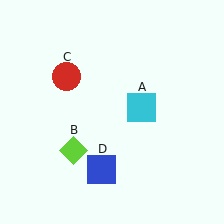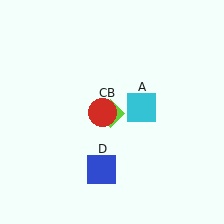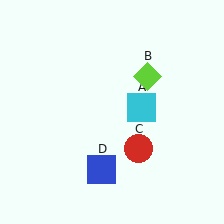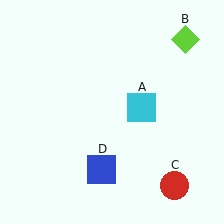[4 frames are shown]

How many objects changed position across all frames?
2 objects changed position: lime diamond (object B), red circle (object C).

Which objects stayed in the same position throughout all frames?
Cyan square (object A) and blue square (object D) remained stationary.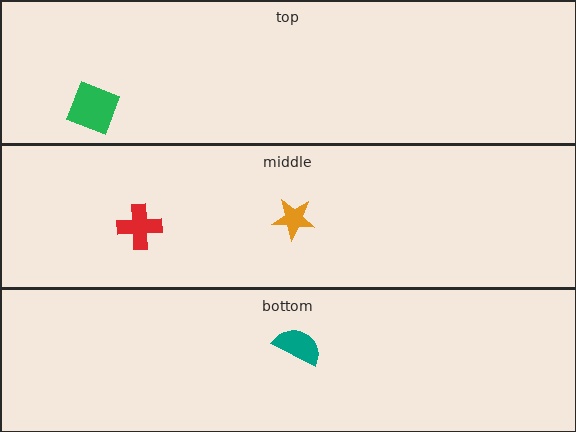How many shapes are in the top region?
1.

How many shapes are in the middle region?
2.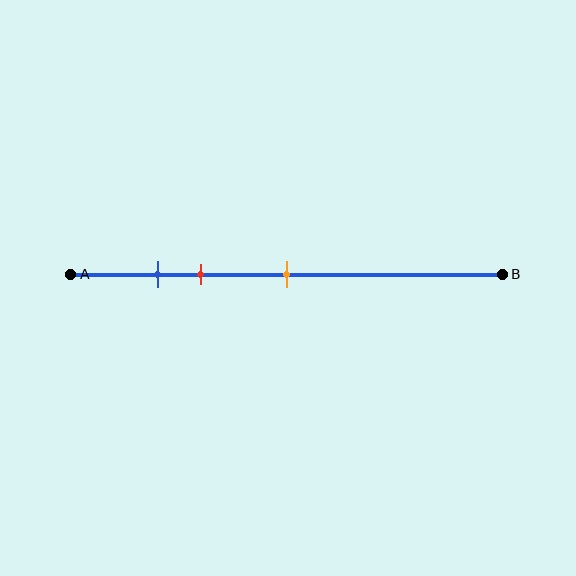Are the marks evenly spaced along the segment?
No, the marks are not evenly spaced.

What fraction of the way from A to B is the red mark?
The red mark is approximately 30% (0.3) of the way from A to B.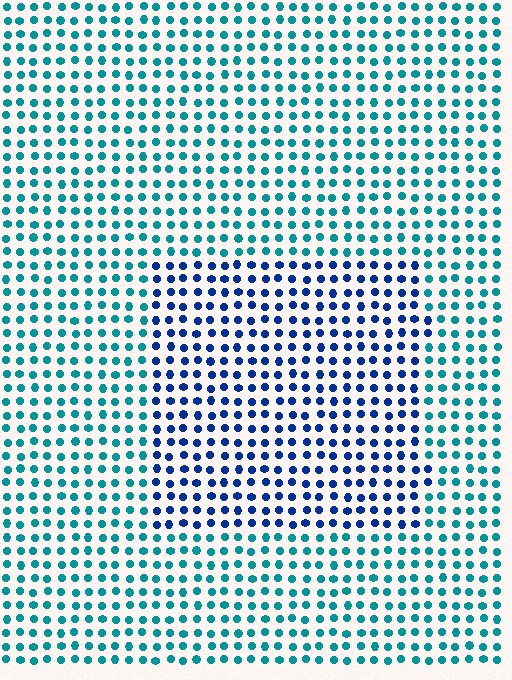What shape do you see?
I see a rectangle.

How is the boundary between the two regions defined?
The boundary is defined purely by a slight shift in hue (about 41 degrees). Spacing, size, and orientation are identical on both sides.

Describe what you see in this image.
The image is filled with small teal elements in a uniform arrangement. A rectangle-shaped region is visible where the elements are tinted to a slightly different hue, forming a subtle color boundary.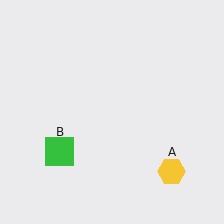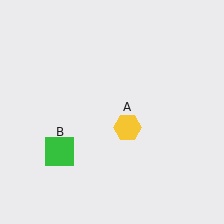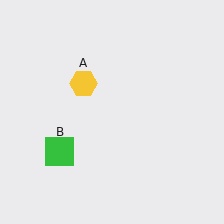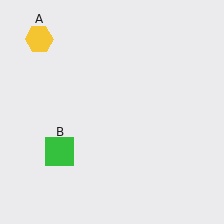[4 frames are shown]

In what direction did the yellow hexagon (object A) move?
The yellow hexagon (object A) moved up and to the left.